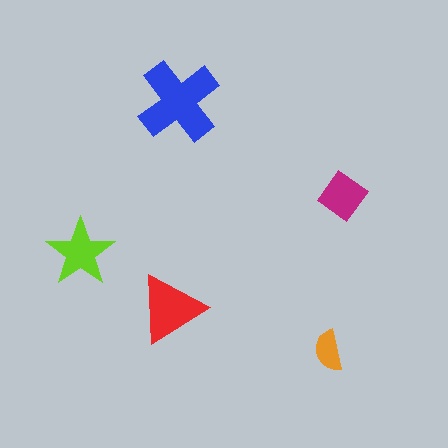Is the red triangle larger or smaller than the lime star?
Larger.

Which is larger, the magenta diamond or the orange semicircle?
The magenta diamond.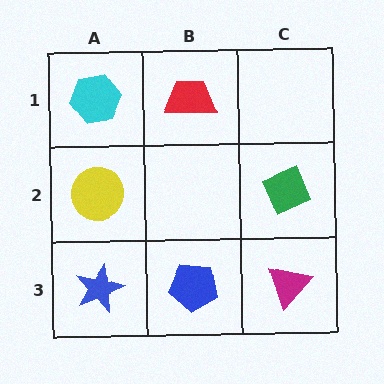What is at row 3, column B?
A blue pentagon.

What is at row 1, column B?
A red trapezoid.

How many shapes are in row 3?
3 shapes.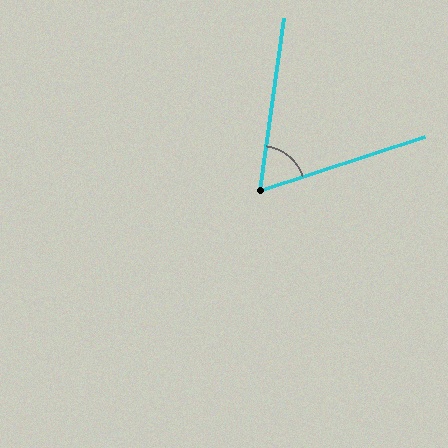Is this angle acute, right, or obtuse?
It is acute.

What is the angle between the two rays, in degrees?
Approximately 64 degrees.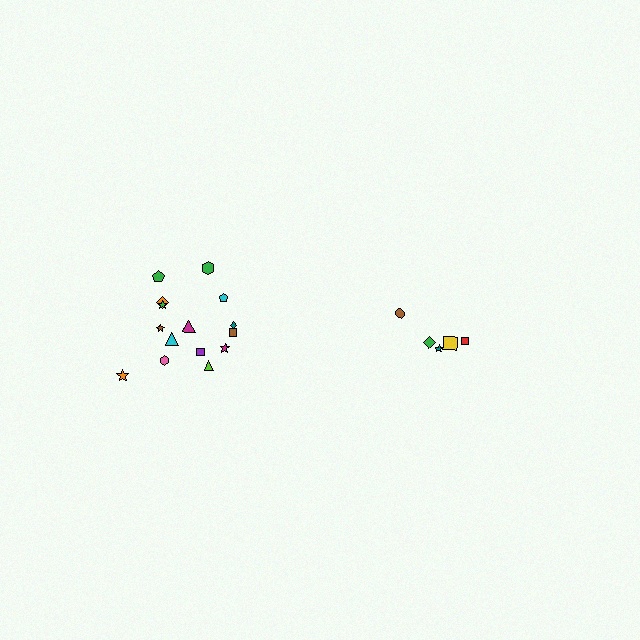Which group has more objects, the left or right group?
The left group.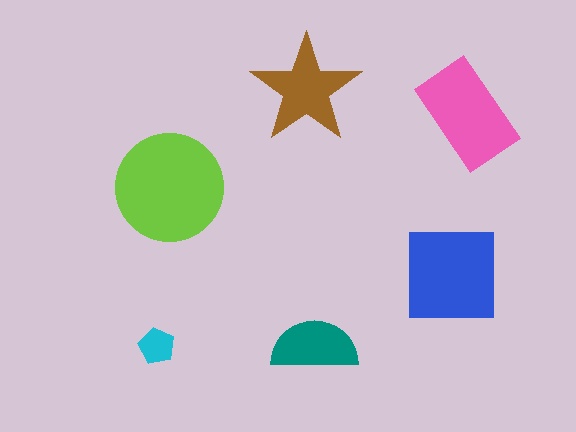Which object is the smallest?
The cyan pentagon.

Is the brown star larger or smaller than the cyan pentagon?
Larger.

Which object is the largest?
The lime circle.